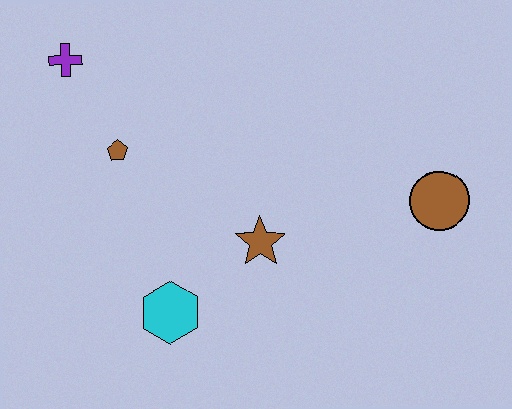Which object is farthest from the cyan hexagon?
The brown circle is farthest from the cyan hexagon.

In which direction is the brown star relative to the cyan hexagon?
The brown star is to the right of the cyan hexagon.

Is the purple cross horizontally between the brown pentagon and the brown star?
No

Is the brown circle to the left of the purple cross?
No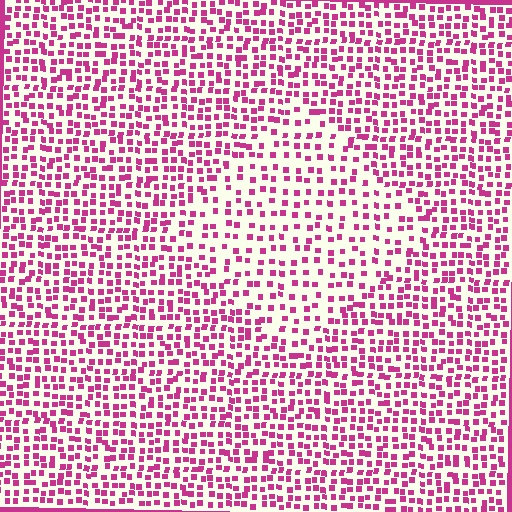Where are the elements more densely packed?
The elements are more densely packed outside the diamond boundary.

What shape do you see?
I see a diamond.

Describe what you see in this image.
The image contains small magenta elements arranged at two different densities. A diamond-shaped region is visible where the elements are less densely packed than the surrounding area.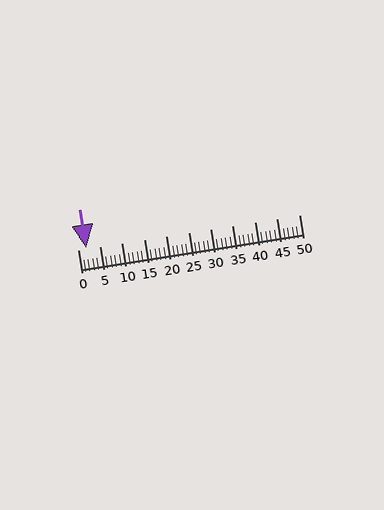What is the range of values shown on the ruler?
The ruler shows values from 0 to 50.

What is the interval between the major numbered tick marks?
The major tick marks are spaced 5 units apart.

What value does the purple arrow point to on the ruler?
The purple arrow points to approximately 2.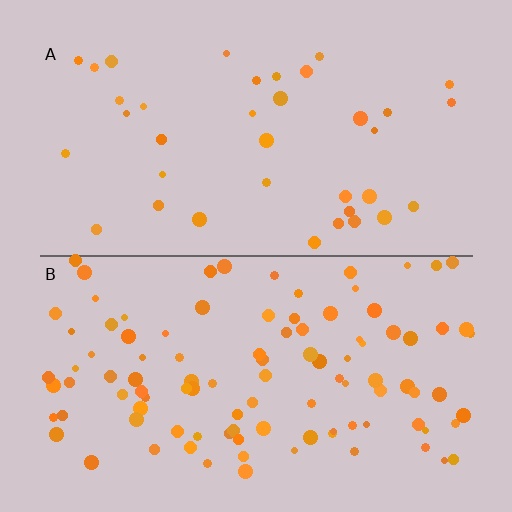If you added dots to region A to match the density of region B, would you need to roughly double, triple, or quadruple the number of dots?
Approximately triple.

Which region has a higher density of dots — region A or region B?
B (the bottom).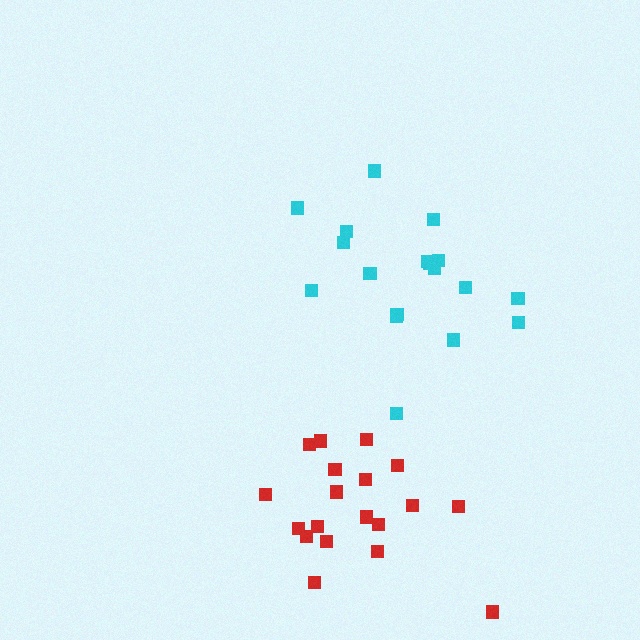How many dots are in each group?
Group 1: 18 dots, Group 2: 19 dots (37 total).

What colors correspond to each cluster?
The clusters are colored: cyan, red.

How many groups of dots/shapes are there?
There are 2 groups.